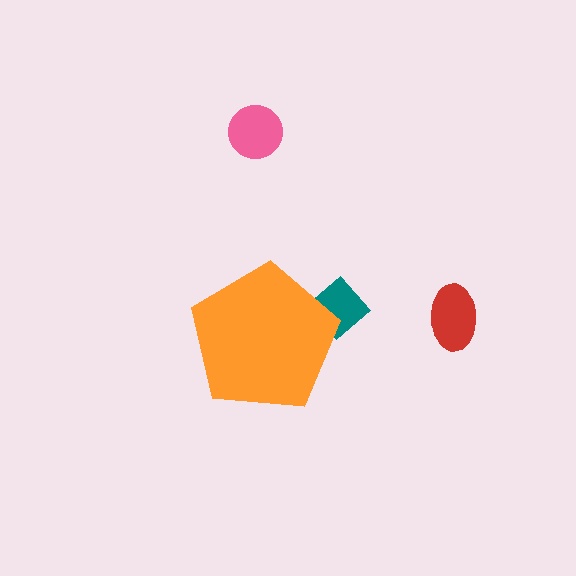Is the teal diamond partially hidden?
Yes, the teal diamond is partially hidden behind the orange pentagon.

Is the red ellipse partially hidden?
No, the red ellipse is fully visible.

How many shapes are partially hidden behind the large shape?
1 shape is partially hidden.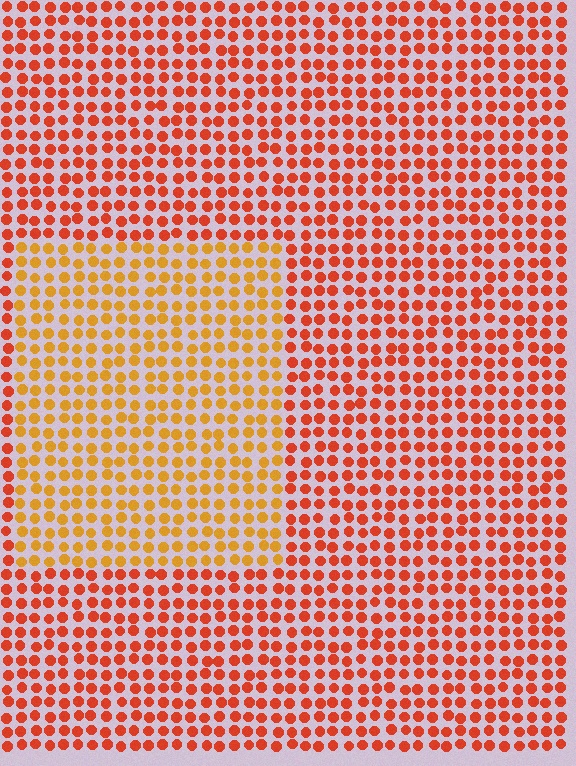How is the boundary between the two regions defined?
The boundary is defined purely by a slight shift in hue (about 31 degrees). Spacing, size, and orientation are identical on both sides.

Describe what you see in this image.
The image is filled with small red elements in a uniform arrangement. A rectangle-shaped region is visible where the elements are tinted to a slightly different hue, forming a subtle color boundary.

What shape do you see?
I see a rectangle.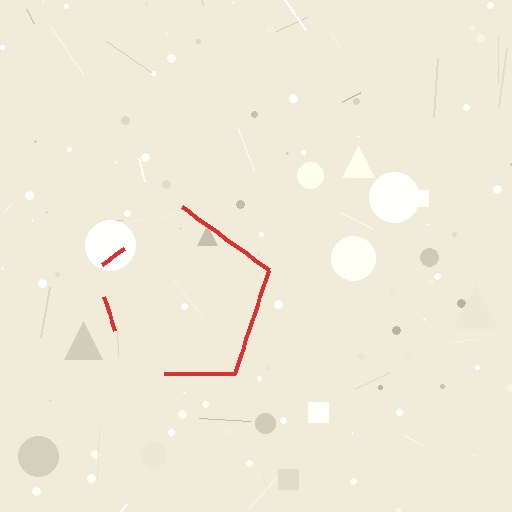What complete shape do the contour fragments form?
The contour fragments form a pentagon.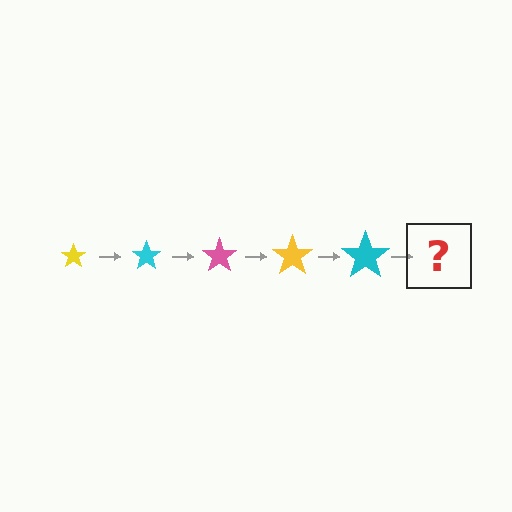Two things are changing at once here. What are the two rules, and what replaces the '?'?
The two rules are that the star grows larger each step and the color cycles through yellow, cyan, and pink. The '?' should be a pink star, larger than the previous one.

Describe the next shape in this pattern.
It should be a pink star, larger than the previous one.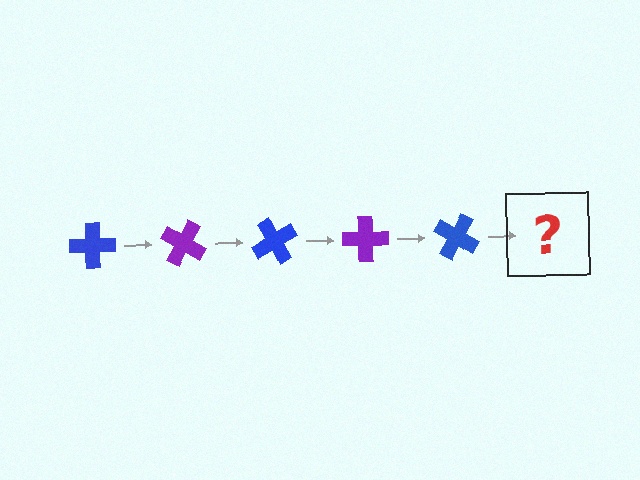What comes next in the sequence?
The next element should be a purple cross, rotated 150 degrees from the start.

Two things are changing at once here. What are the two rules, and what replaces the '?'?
The two rules are that it rotates 30 degrees each step and the color cycles through blue and purple. The '?' should be a purple cross, rotated 150 degrees from the start.